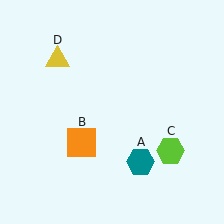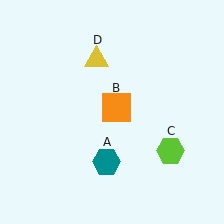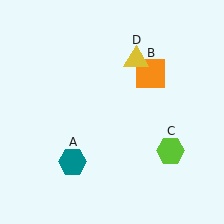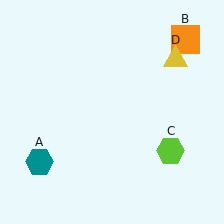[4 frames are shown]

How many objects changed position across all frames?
3 objects changed position: teal hexagon (object A), orange square (object B), yellow triangle (object D).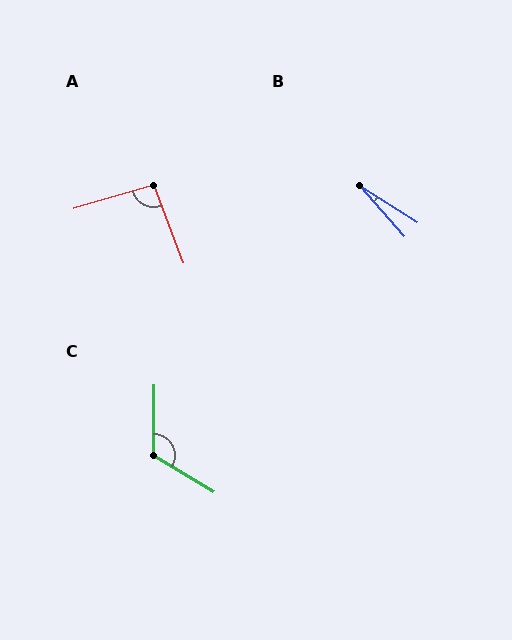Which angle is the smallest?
B, at approximately 17 degrees.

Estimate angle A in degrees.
Approximately 95 degrees.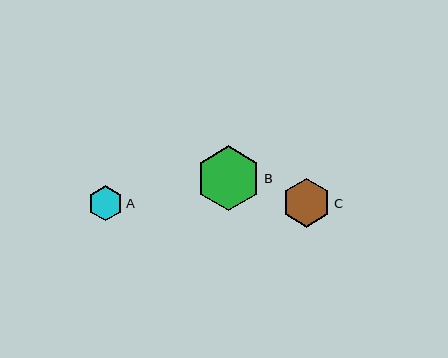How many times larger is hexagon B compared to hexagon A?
Hexagon B is approximately 1.8 times the size of hexagon A.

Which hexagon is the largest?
Hexagon B is the largest with a size of approximately 64 pixels.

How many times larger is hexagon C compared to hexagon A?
Hexagon C is approximately 1.4 times the size of hexagon A.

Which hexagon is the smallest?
Hexagon A is the smallest with a size of approximately 35 pixels.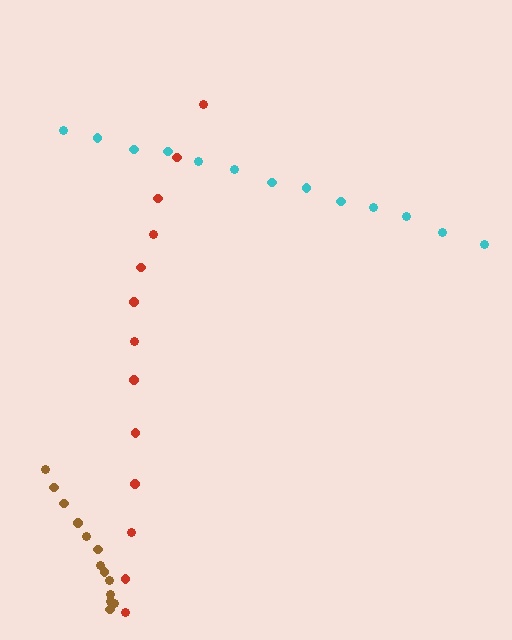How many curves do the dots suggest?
There are 3 distinct paths.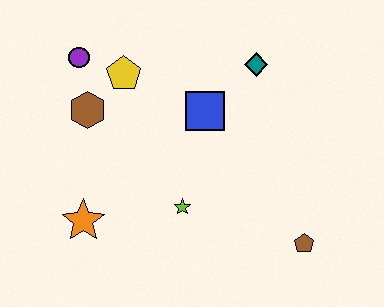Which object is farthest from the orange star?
The teal diamond is farthest from the orange star.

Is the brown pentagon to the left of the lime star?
No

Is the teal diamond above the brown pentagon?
Yes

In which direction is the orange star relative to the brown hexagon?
The orange star is below the brown hexagon.